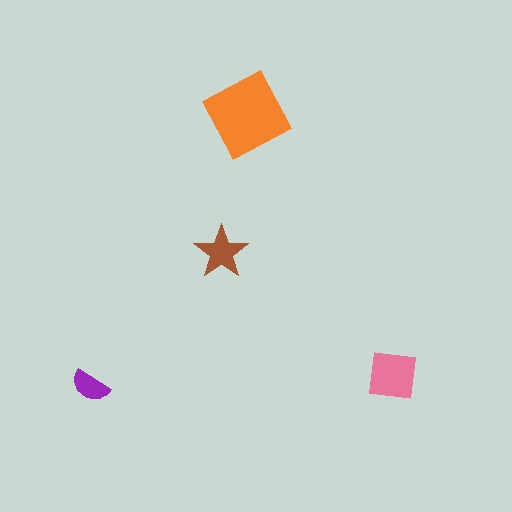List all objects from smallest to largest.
The purple semicircle, the brown star, the pink square, the orange square.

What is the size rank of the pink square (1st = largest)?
2nd.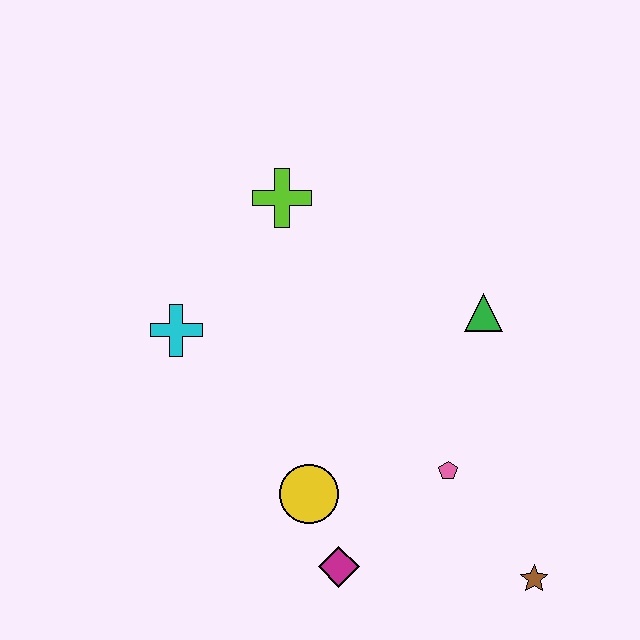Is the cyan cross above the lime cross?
No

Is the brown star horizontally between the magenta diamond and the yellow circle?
No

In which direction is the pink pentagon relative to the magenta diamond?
The pink pentagon is to the right of the magenta diamond.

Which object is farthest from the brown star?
The lime cross is farthest from the brown star.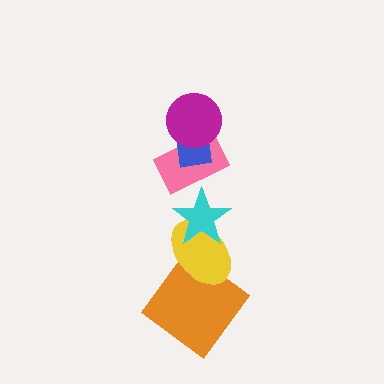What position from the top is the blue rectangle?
The blue rectangle is 2nd from the top.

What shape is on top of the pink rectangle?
The blue rectangle is on top of the pink rectangle.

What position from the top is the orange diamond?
The orange diamond is 6th from the top.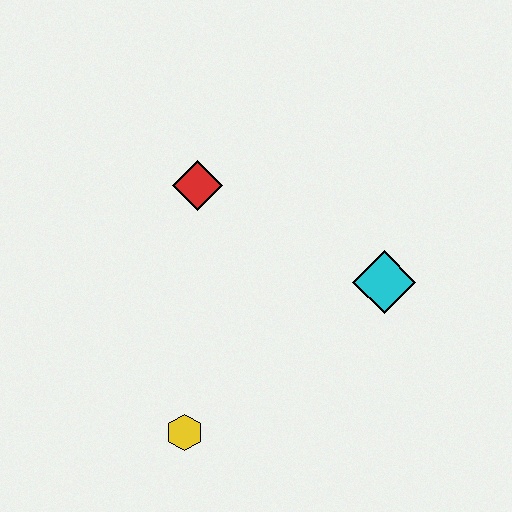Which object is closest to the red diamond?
The cyan diamond is closest to the red diamond.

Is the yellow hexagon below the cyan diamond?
Yes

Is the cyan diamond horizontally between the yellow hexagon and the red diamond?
No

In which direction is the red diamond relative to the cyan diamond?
The red diamond is to the left of the cyan diamond.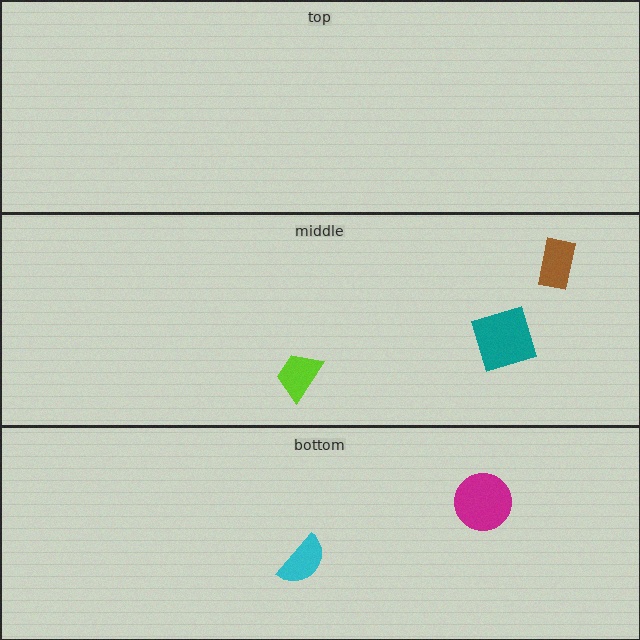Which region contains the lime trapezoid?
The middle region.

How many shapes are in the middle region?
3.